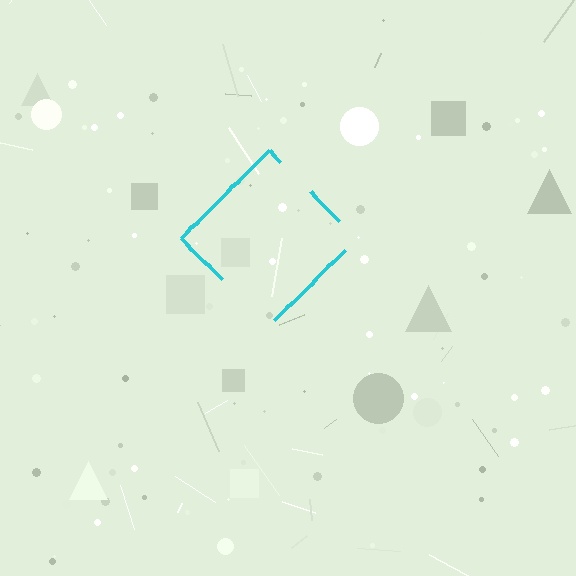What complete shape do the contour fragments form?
The contour fragments form a diamond.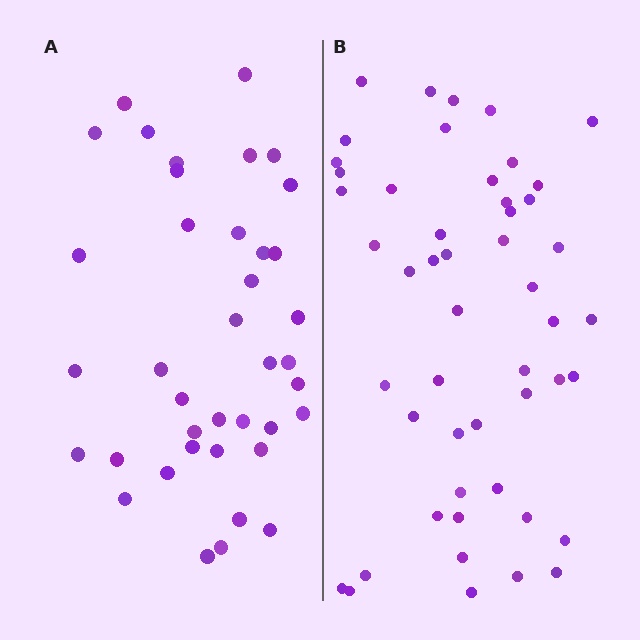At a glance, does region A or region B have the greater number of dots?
Region B (the right region) has more dots.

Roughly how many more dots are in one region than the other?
Region B has roughly 12 or so more dots than region A.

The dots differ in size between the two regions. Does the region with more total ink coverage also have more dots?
No. Region A has more total ink coverage because its dots are larger, but region B actually contains more individual dots. Total area can be misleading — the number of items is what matters here.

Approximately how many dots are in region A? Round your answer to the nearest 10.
About 40 dots. (The exact count is 39, which rounds to 40.)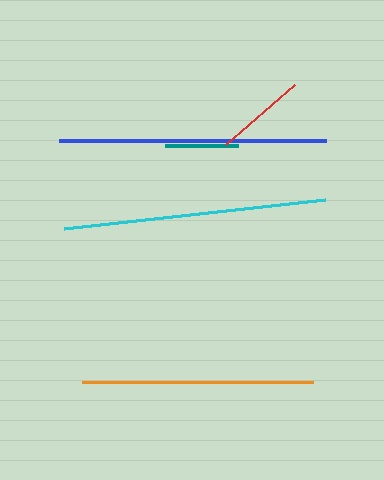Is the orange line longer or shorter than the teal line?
The orange line is longer than the teal line.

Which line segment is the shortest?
The teal line is the shortest at approximately 73 pixels.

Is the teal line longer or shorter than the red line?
The red line is longer than the teal line.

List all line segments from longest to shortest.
From longest to shortest: blue, cyan, orange, red, teal.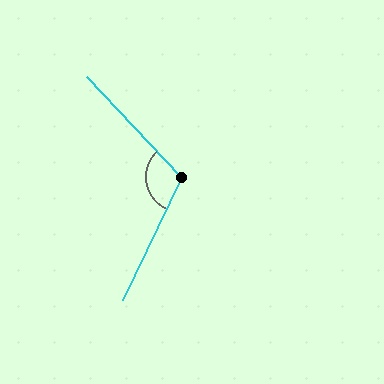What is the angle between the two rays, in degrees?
Approximately 111 degrees.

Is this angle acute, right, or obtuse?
It is obtuse.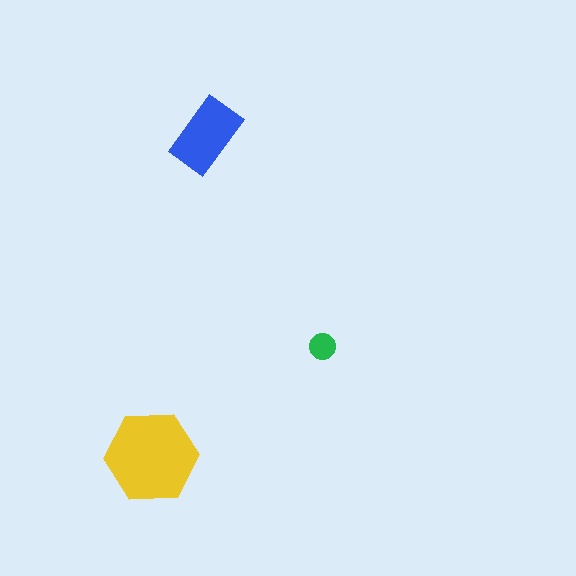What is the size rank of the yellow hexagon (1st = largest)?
1st.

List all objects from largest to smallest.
The yellow hexagon, the blue rectangle, the green circle.